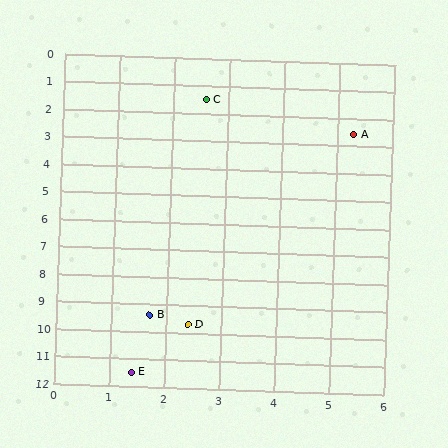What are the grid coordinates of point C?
Point C is at approximately (2.6, 1.5).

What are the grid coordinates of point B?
Point B is at approximately (1.7, 9.4).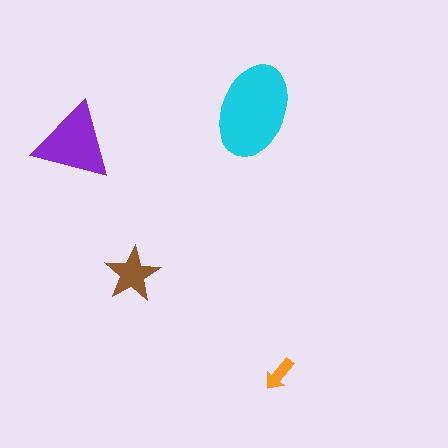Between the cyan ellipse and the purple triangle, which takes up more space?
The cyan ellipse.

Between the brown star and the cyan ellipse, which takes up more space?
The cyan ellipse.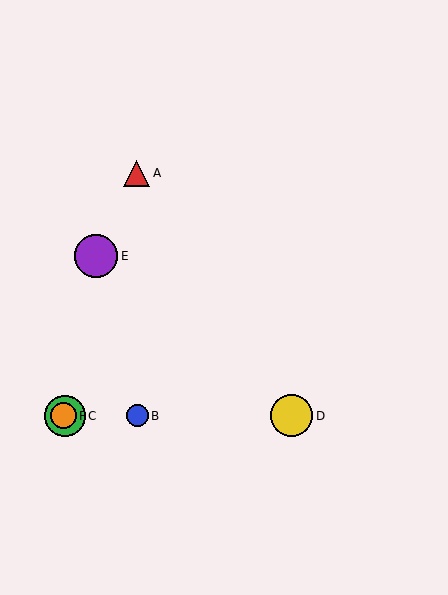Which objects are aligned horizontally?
Objects B, C, D, F are aligned horizontally.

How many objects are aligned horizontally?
4 objects (B, C, D, F) are aligned horizontally.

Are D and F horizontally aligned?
Yes, both are at y≈416.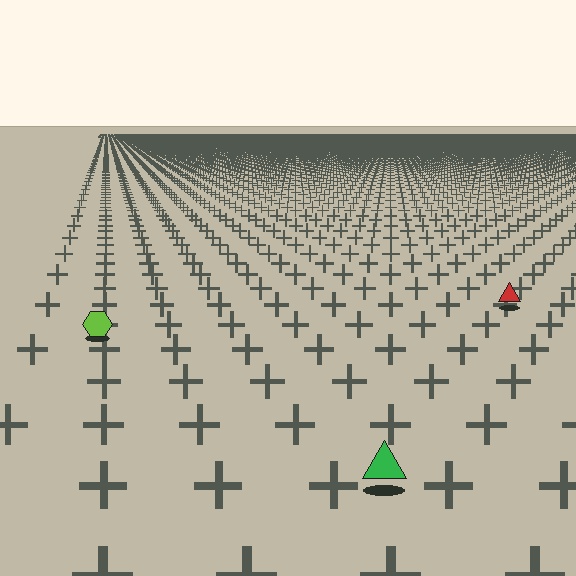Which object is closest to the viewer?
The green triangle is closest. The texture marks near it are larger and more spread out.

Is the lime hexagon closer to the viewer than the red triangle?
Yes. The lime hexagon is closer — you can tell from the texture gradient: the ground texture is coarser near it.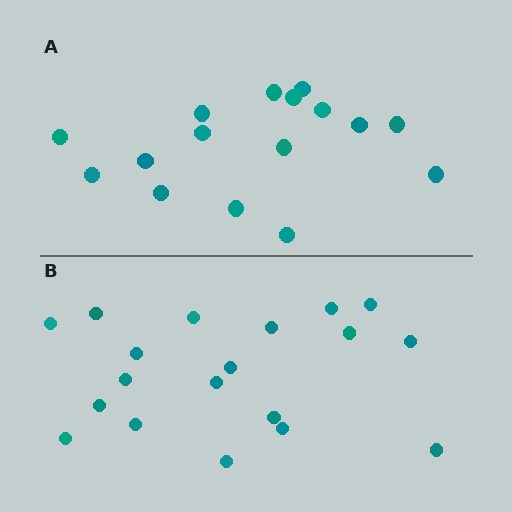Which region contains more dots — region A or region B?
Region B (the bottom region) has more dots.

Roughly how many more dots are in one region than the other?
Region B has just a few more — roughly 2 or 3 more dots than region A.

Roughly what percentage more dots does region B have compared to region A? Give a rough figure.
About 20% more.